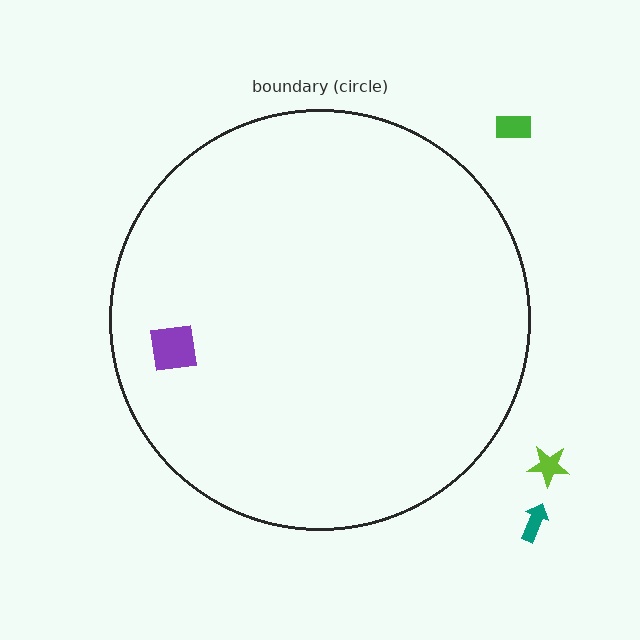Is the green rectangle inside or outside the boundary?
Outside.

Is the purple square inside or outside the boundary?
Inside.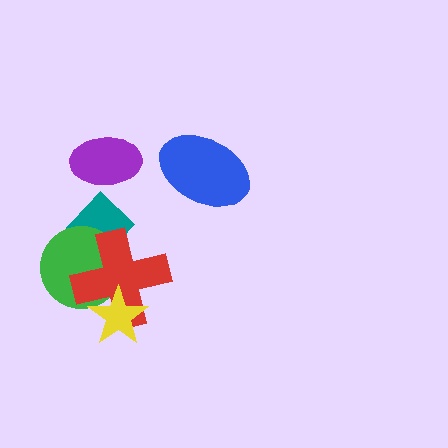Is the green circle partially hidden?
Yes, it is partially covered by another shape.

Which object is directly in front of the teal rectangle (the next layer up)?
The green circle is directly in front of the teal rectangle.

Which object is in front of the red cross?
The yellow star is in front of the red cross.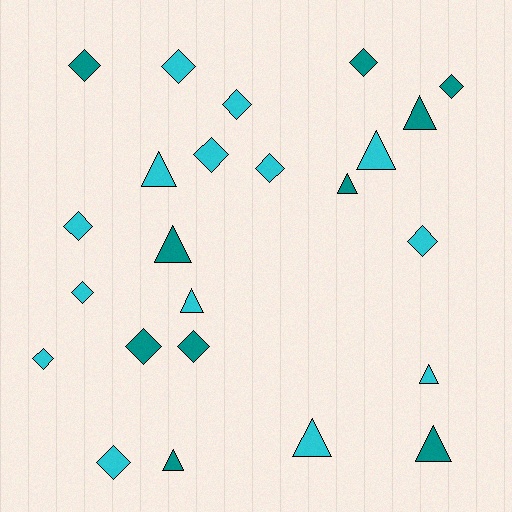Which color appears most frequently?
Cyan, with 14 objects.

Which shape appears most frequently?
Diamond, with 14 objects.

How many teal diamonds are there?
There are 5 teal diamonds.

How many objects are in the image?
There are 24 objects.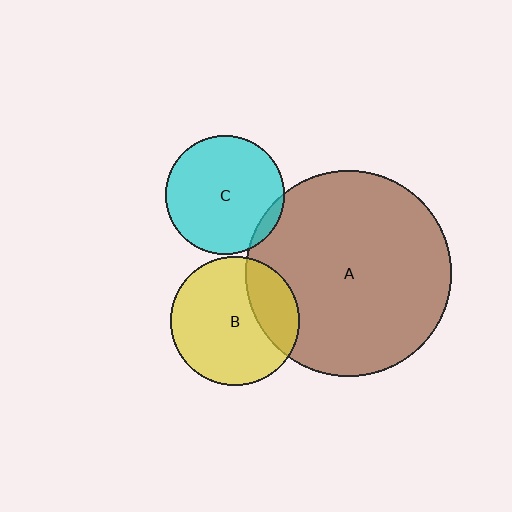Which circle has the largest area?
Circle A (brown).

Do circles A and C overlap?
Yes.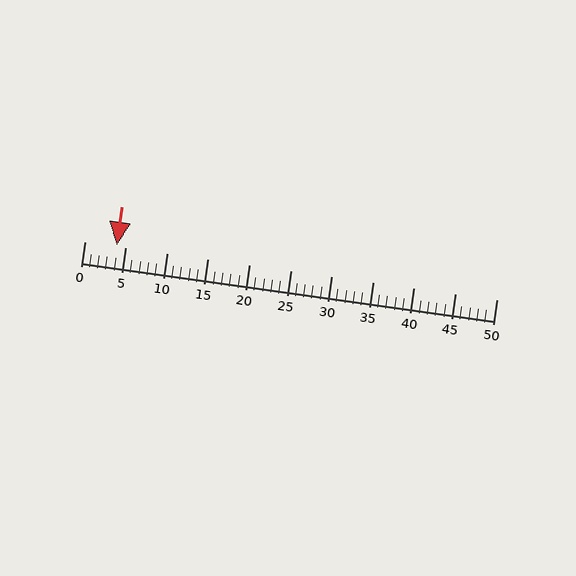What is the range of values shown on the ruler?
The ruler shows values from 0 to 50.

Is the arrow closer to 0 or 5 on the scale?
The arrow is closer to 5.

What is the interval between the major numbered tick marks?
The major tick marks are spaced 5 units apart.